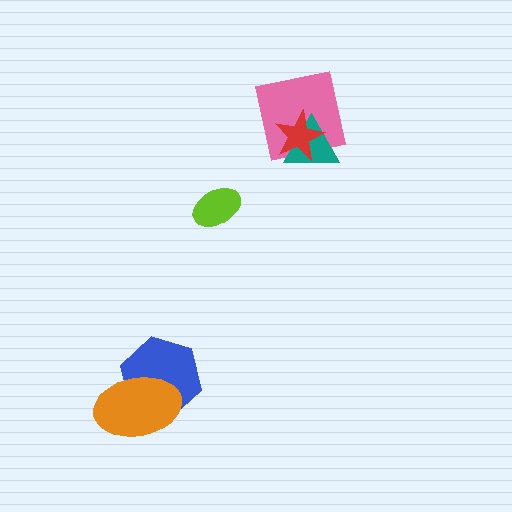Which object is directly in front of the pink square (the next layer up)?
The teal triangle is directly in front of the pink square.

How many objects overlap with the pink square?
2 objects overlap with the pink square.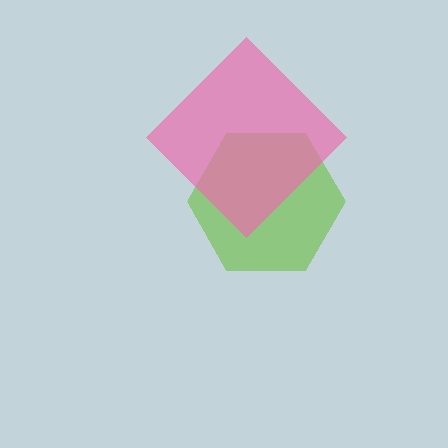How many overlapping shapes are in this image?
There are 2 overlapping shapes in the image.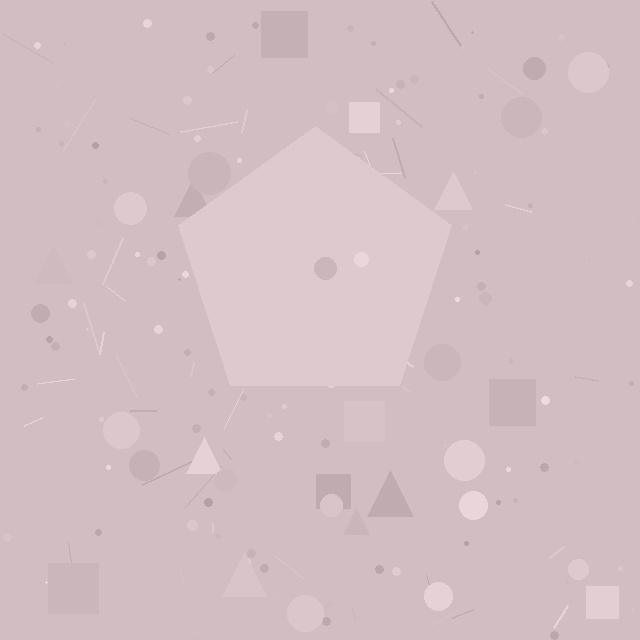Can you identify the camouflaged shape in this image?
The camouflaged shape is a pentagon.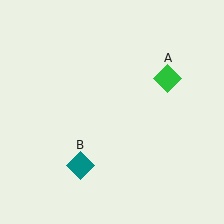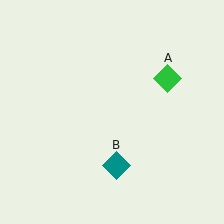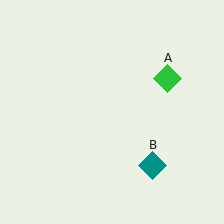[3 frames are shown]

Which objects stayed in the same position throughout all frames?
Green diamond (object A) remained stationary.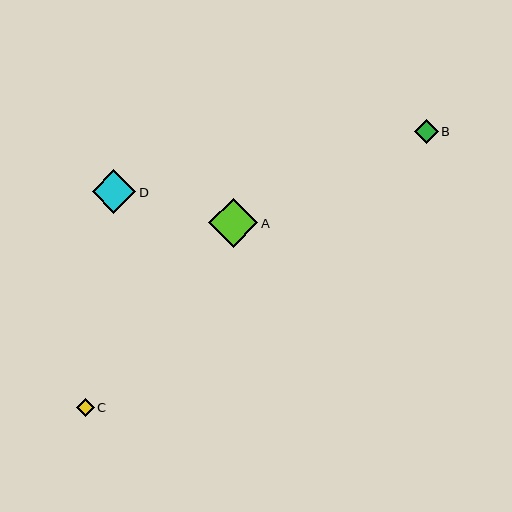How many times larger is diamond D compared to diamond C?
Diamond D is approximately 2.4 times the size of diamond C.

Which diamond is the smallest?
Diamond C is the smallest with a size of approximately 18 pixels.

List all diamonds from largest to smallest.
From largest to smallest: A, D, B, C.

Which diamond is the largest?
Diamond A is the largest with a size of approximately 49 pixels.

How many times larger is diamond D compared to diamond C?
Diamond D is approximately 2.4 times the size of diamond C.